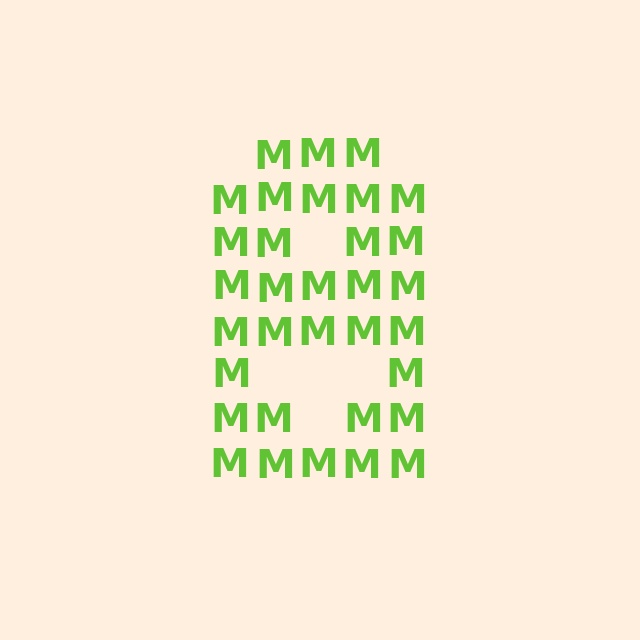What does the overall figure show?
The overall figure shows the digit 8.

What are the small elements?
The small elements are letter M's.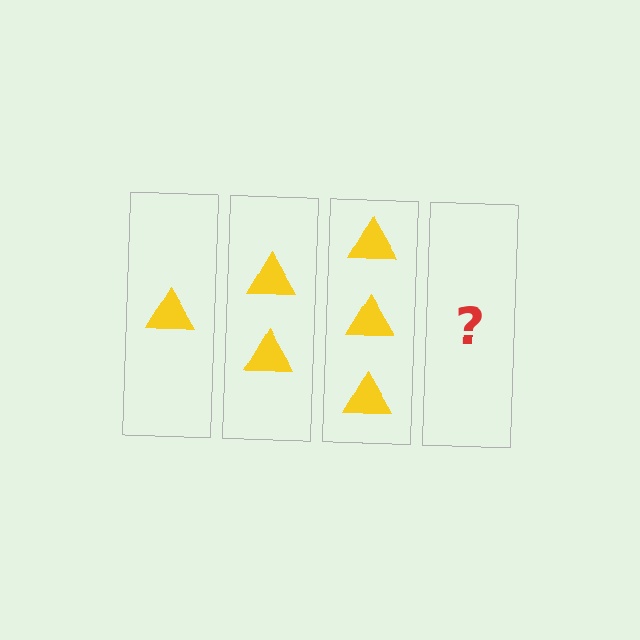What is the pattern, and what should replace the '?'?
The pattern is that each step adds one more triangle. The '?' should be 4 triangles.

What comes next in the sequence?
The next element should be 4 triangles.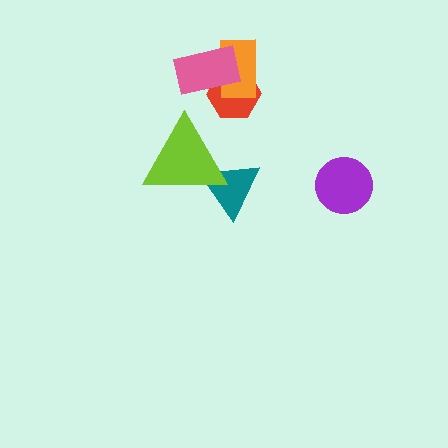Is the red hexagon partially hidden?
Yes, it is partially covered by another shape.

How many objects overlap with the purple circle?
0 objects overlap with the purple circle.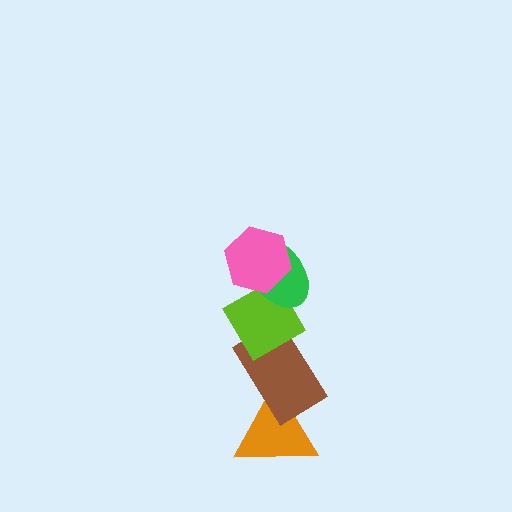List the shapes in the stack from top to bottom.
From top to bottom: the pink hexagon, the green ellipse, the lime diamond, the brown rectangle, the orange triangle.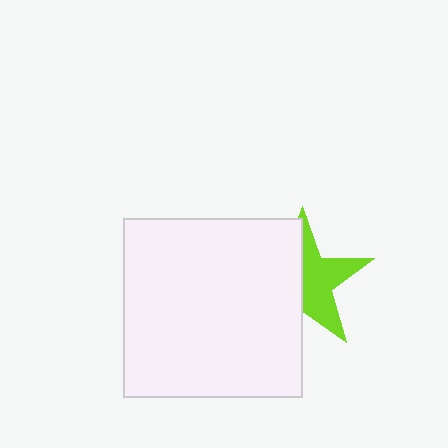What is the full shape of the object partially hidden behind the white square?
The partially hidden object is a lime star.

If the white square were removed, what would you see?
You would see the complete lime star.